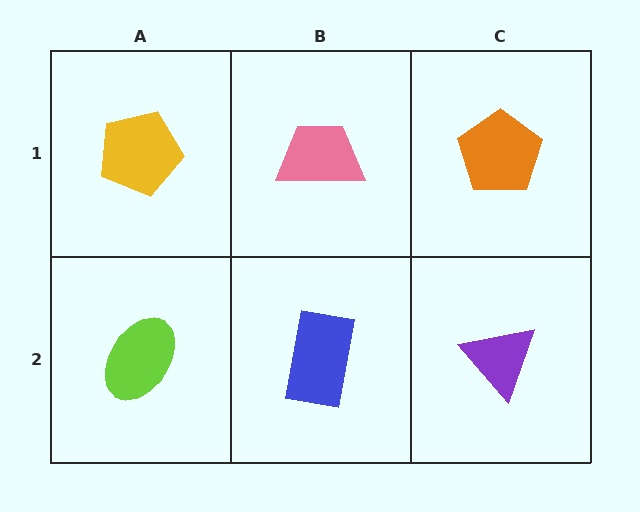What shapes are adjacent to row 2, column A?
A yellow pentagon (row 1, column A), a blue rectangle (row 2, column B).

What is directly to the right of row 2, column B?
A purple triangle.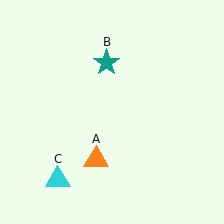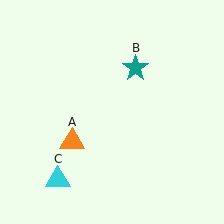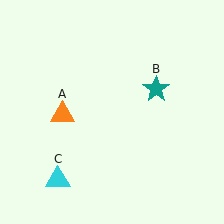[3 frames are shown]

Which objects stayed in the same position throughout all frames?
Cyan triangle (object C) remained stationary.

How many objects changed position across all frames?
2 objects changed position: orange triangle (object A), teal star (object B).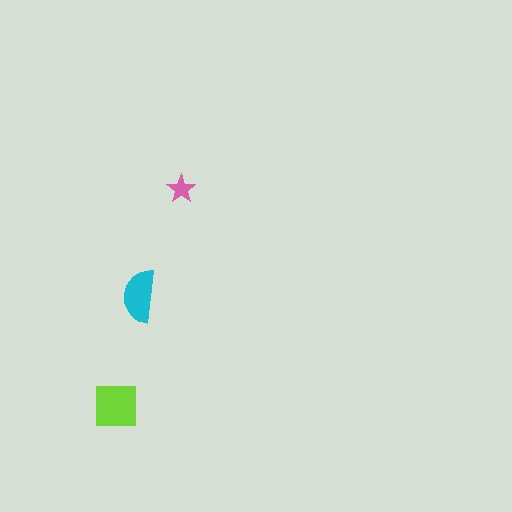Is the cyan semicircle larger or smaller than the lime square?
Smaller.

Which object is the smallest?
The pink star.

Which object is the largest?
The lime square.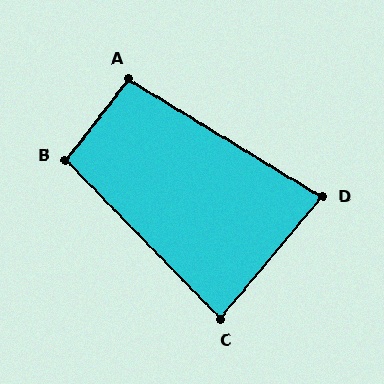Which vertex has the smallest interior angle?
D, at approximately 82 degrees.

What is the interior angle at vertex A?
Approximately 96 degrees (obtuse).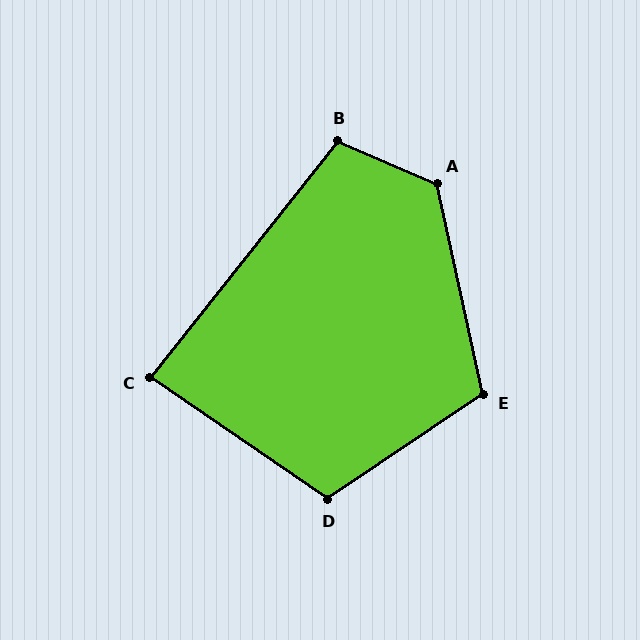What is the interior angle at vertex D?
Approximately 112 degrees (obtuse).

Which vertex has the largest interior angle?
A, at approximately 125 degrees.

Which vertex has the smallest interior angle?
C, at approximately 86 degrees.